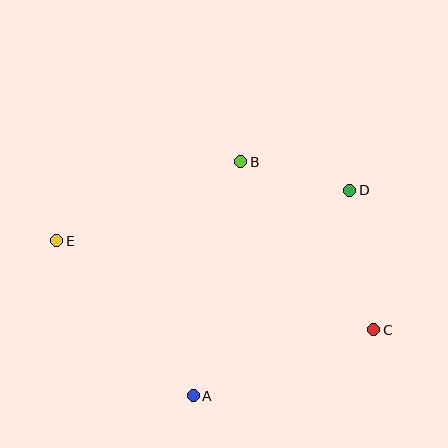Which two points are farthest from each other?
Points C and E are farthest from each other.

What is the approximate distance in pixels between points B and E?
The distance between B and E is approximately 200 pixels.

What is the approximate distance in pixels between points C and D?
The distance between C and D is approximately 141 pixels.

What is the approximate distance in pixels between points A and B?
The distance between A and B is approximately 239 pixels.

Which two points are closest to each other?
Points B and D are closest to each other.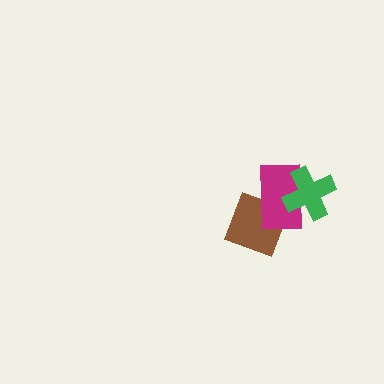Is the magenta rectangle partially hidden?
Yes, it is partially covered by another shape.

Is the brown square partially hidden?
Yes, it is partially covered by another shape.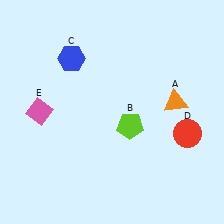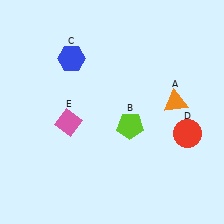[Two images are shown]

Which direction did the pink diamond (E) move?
The pink diamond (E) moved right.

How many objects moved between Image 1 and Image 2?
1 object moved between the two images.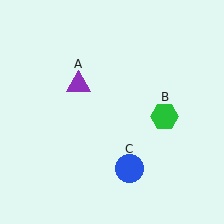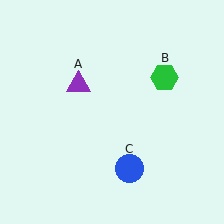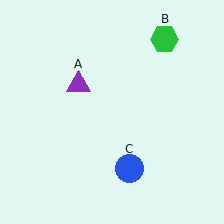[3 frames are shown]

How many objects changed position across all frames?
1 object changed position: green hexagon (object B).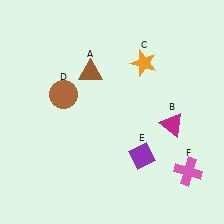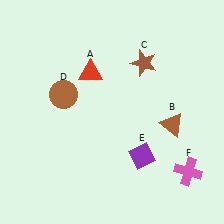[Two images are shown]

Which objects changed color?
A changed from brown to red. B changed from magenta to brown. C changed from orange to brown.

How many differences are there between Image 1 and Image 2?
There are 3 differences between the two images.